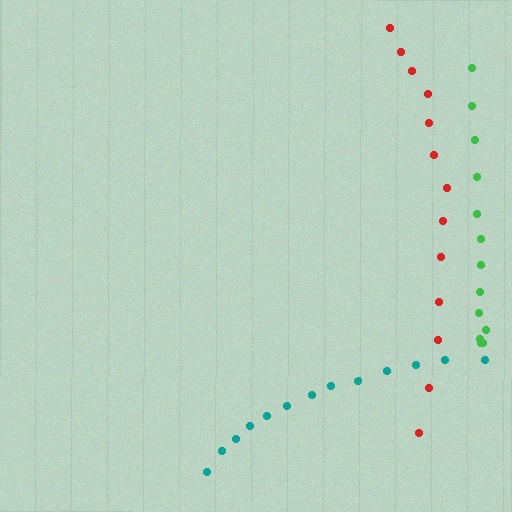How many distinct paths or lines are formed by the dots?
There are 3 distinct paths.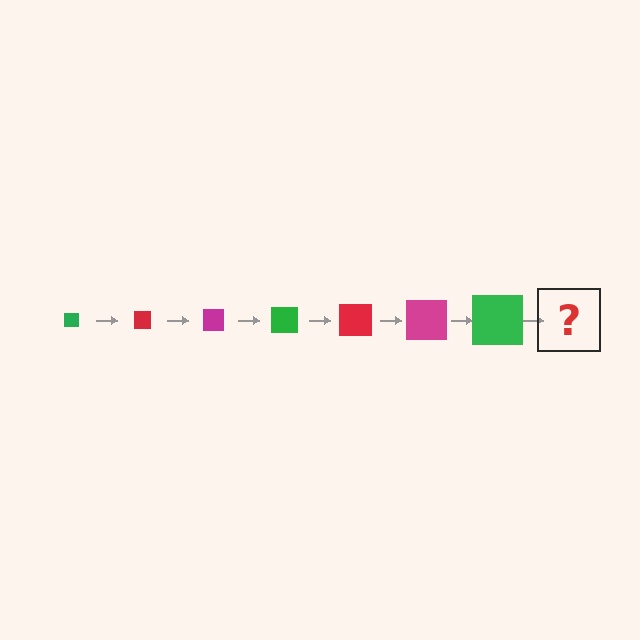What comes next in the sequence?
The next element should be a red square, larger than the previous one.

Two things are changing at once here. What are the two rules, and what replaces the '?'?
The two rules are that the square grows larger each step and the color cycles through green, red, and magenta. The '?' should be a red square, larger than the previous one.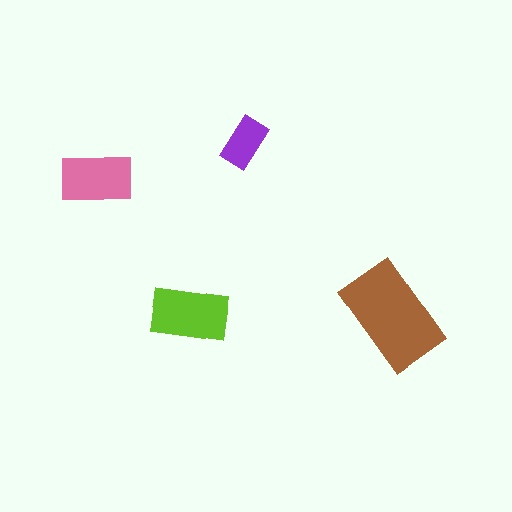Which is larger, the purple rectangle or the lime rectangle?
The lime one.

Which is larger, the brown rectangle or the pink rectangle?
The brown one.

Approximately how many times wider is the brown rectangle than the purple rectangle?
About 2 times wider.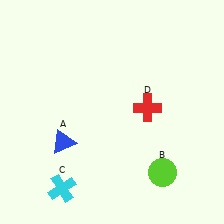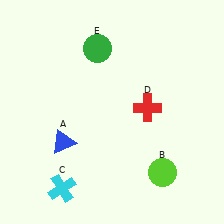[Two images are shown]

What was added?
A green circle (E) was added in Image 2.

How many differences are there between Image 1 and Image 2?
There is 1 difference between the two images.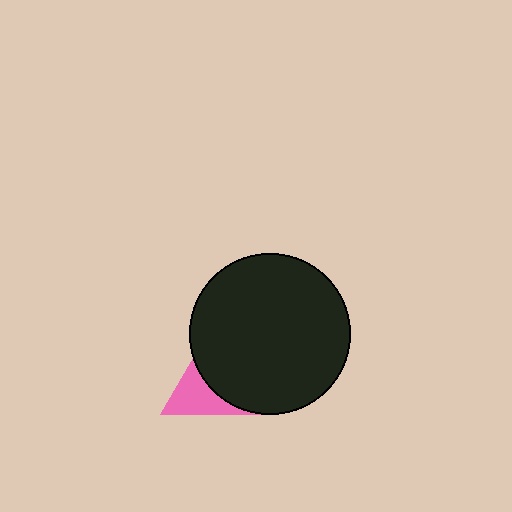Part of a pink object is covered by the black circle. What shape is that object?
It is a triangle.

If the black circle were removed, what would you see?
You would see the complete pink triangle.